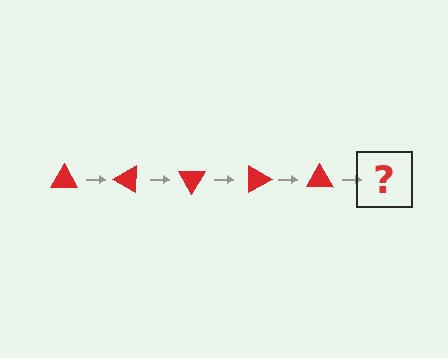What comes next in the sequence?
The next element should be a red triangle rotated 150 degrees.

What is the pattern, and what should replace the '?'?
The pattern is that the triangle rotates 30 degrees each step. The '?' should be a red triangle rotated 150 degrees.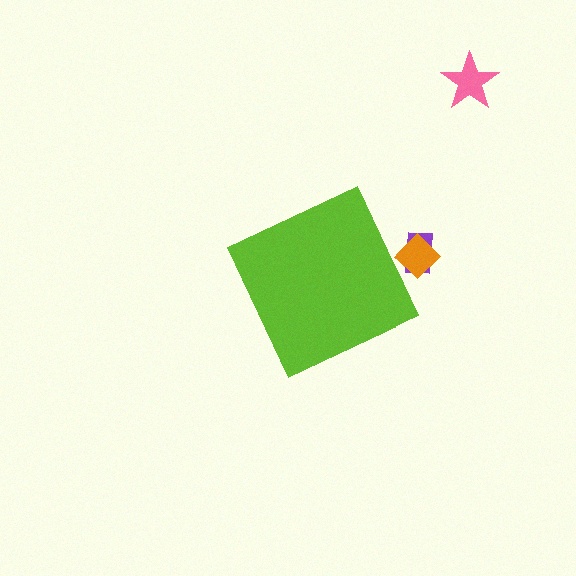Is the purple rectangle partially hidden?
Yes, the purple rectangle is partially hidden behind the lime diamond.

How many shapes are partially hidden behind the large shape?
2 shapes are partially hidden.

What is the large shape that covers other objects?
A lime diamond.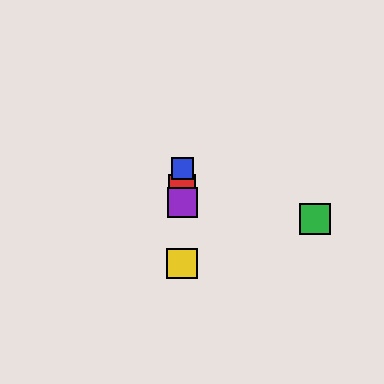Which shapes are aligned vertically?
The red square, the blue square, the yellow square, the purple square are aligned vertically.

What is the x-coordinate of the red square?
The red square is at x≈182.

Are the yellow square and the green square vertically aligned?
No, the yellow square is at x≈182 and the green square is at x≈315.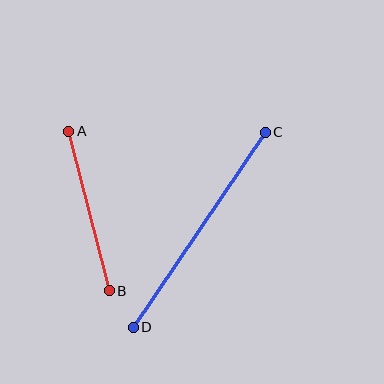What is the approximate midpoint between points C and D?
The midpoint is at approximately (199, 230) pixels.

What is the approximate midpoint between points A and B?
The midpoint is at approximately (89, 211) pixels.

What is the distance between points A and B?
The distance is approximately 165 pixels.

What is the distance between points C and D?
The distance is approximately 235 pixels.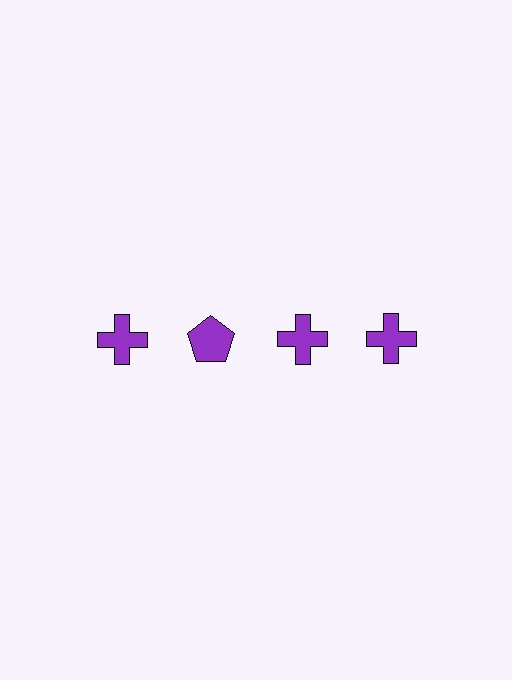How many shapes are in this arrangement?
There are 4 shapes arranged in a grid pattern.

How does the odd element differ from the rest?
It has a different shape: pentagon instead of cross.